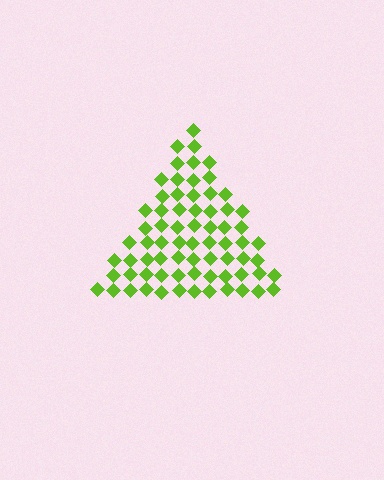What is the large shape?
The large shape is a triangle.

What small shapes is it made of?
It is made of small diamonds.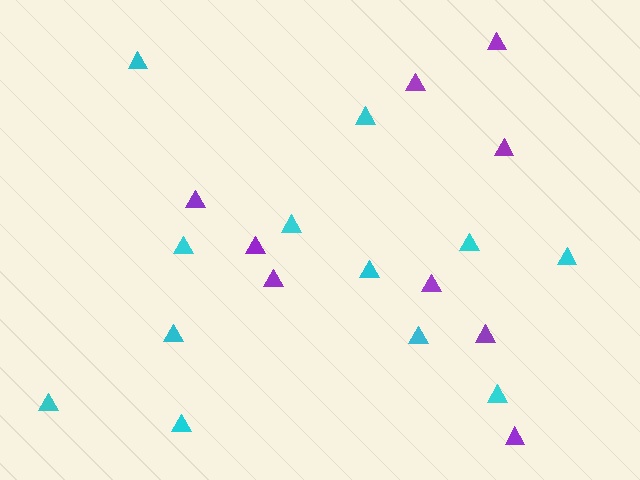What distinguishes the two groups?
There are 2 groups: one group of purple triangles (9) and one group of cyan triangles (12).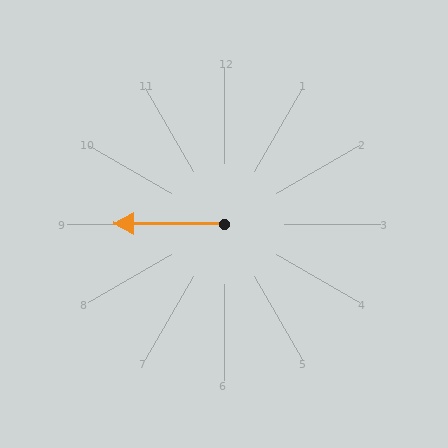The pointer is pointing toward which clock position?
Roughly 9 o'clock.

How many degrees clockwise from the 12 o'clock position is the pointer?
Approximately 270 degrees.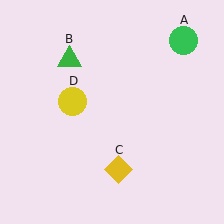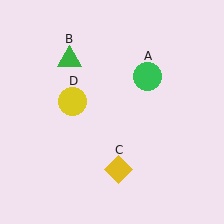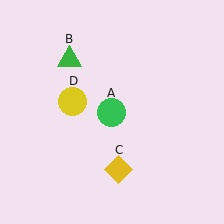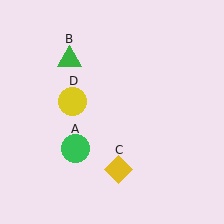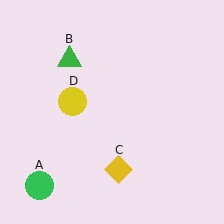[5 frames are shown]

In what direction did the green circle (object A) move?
The green circle (object A) moved down and to the left.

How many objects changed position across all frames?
1 object changed position: green circle (object A).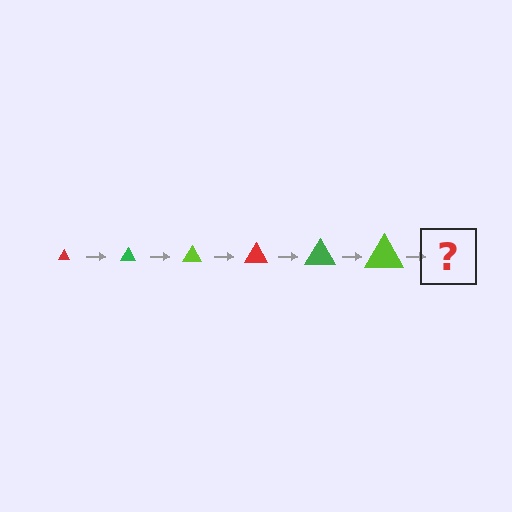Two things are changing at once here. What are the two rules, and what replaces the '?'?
The two rules are that the triangle grows larger each step and the color cycles through red, green, and lime. The '?' should be a red triangle, larger than the previous one.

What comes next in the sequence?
The next element should be a red triangle, larger than the previous one.